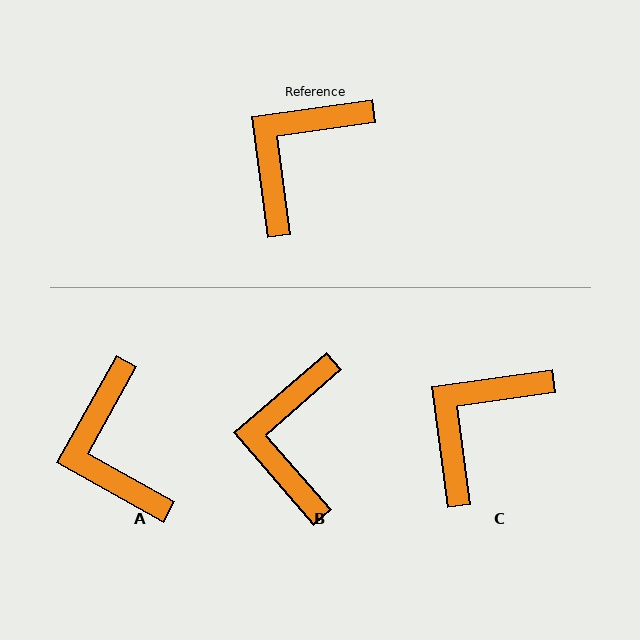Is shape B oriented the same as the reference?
No, it is off by about 33 degrees.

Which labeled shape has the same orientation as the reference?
C.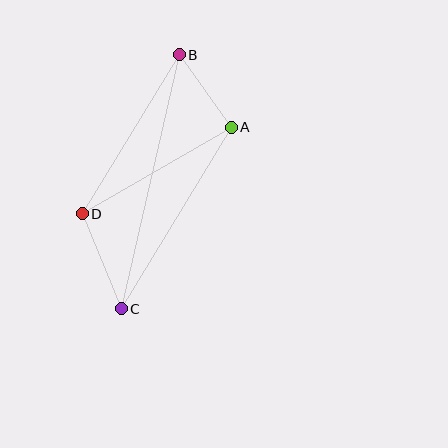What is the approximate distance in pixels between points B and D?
The distance between B and D is approximately 186 pixels.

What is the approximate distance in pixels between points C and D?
The distance between C and D is approximately 103 pixels.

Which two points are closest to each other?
Points A and B are closest to each other.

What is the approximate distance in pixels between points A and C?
The distance between A and C is approximately 212 pixels.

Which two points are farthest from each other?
Points B and C are farthest from each other.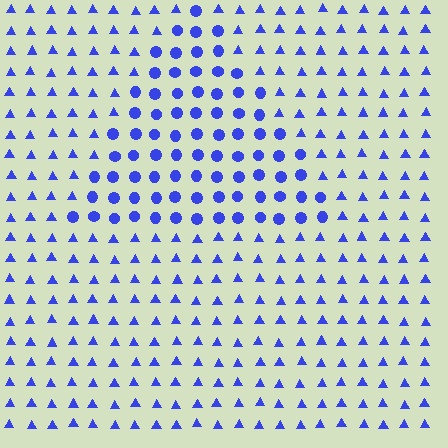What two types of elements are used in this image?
The image uses circles inside the triangle region and triangles outside it.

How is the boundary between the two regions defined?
The boundary is defined by a change in element shape: circles inside vs. triangles outside. All elements share the same color and spacing.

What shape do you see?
I see a triangle.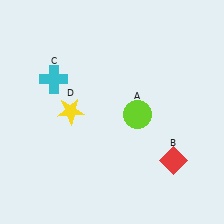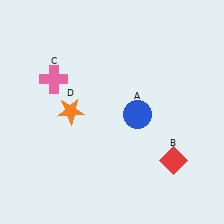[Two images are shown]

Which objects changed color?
A changed from lime to blue. C changed from cyan to pink. D changed from yellow to orange.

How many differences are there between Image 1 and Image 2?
There are 3 differences between the two images.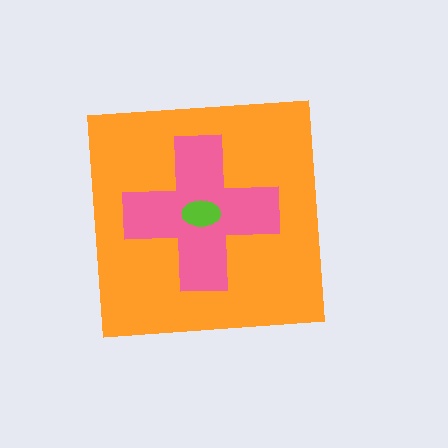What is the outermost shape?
The orange square.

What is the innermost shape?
The lime ellipse.